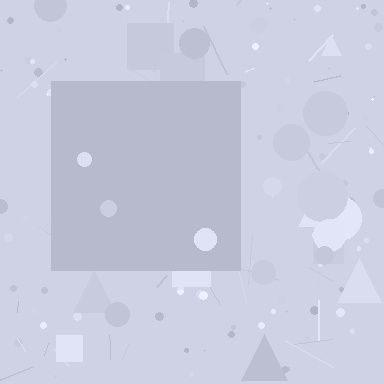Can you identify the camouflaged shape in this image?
The camouflaged shape is a square.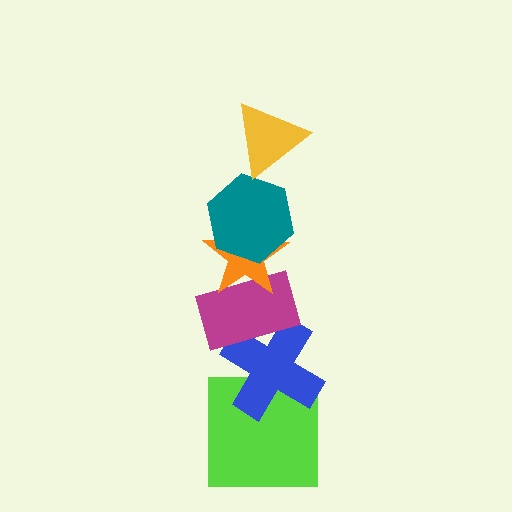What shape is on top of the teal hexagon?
The yellow triangle is on top of the teal hexagon.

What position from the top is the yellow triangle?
The yellow triangle is 1st from the top.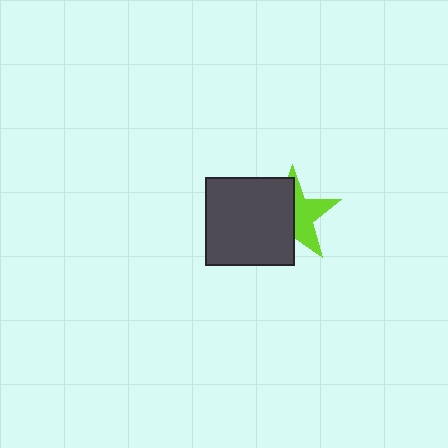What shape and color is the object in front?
The object in front is a dark gray square.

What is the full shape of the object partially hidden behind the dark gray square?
The partially hidden object is a lime star.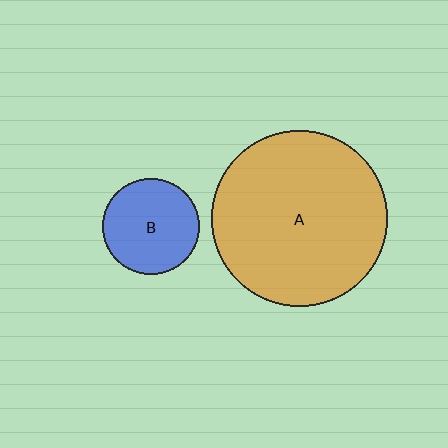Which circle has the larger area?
Circle A (orange).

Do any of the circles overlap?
No, none of the circles overlap.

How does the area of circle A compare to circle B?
Approximately 3.3 times.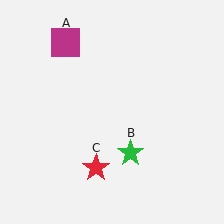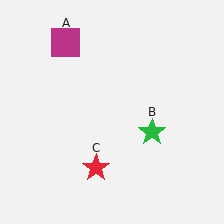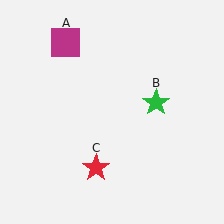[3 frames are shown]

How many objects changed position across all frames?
1 object changed position: green star (object B).